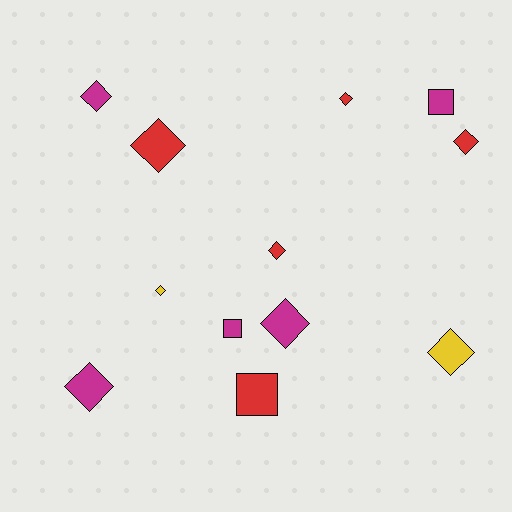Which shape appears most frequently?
Diamond, with 9 objects.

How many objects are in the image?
There are 12 objects.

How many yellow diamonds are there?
There are 2 yellow diamonds.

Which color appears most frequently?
Magenta, with 5 objects.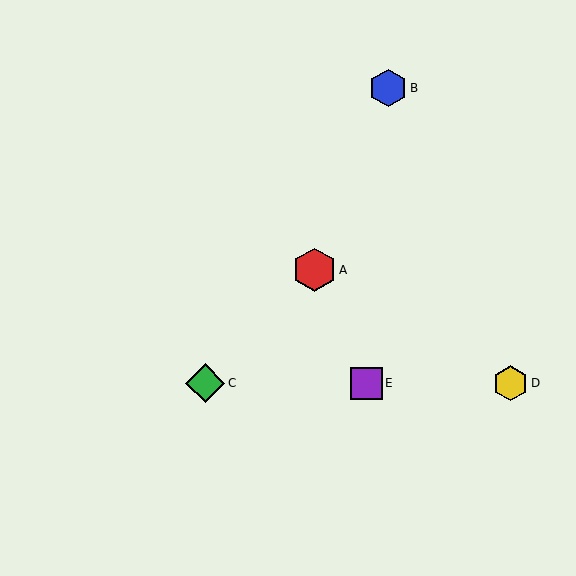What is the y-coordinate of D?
Object D is at y≈383.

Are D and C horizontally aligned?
Yes, both are at y≈383.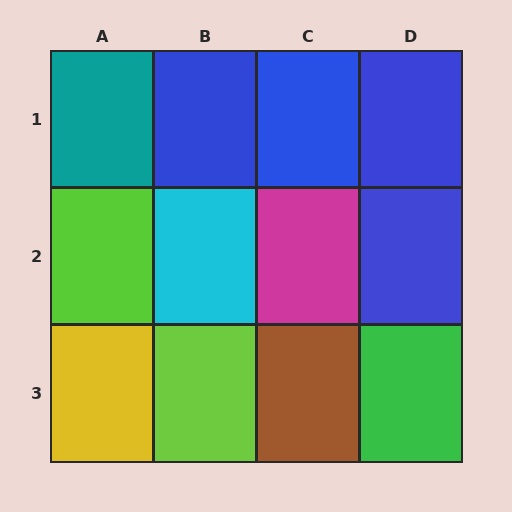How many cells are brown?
1 cell is brown.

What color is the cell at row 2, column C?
Magenta.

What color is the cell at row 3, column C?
Brown.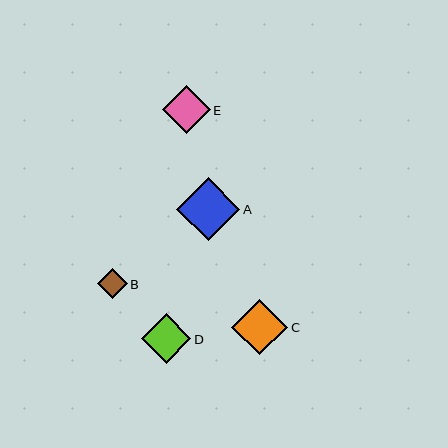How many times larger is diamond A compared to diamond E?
Diamond A is approximately 1.3 times the size of diamond E.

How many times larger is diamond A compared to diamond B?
Diamond A is approximately 2.1 times the size of diamond B.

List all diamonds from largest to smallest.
From largest to smallest: A, C, D, E, B.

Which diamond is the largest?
Diamond A is the largest with a size of approximately 63 pixels.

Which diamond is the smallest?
Diamond B is the smallest with a size of approximately 30 pixels.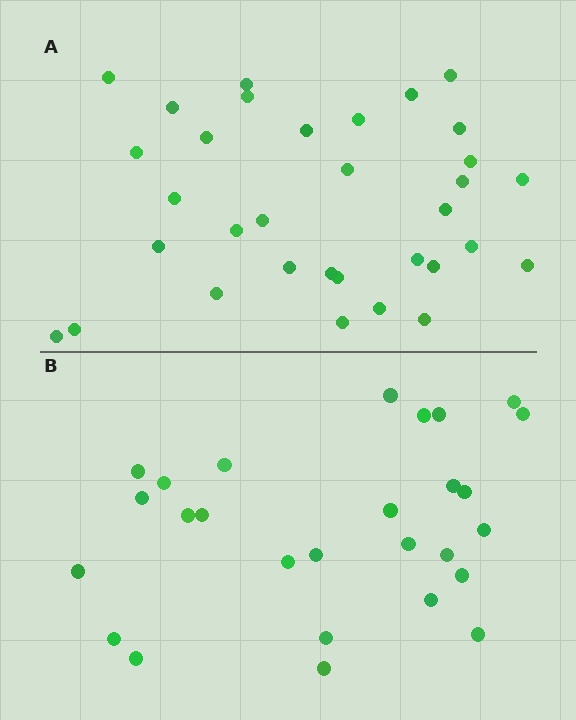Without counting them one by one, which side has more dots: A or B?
Region A (the top region) has more dots.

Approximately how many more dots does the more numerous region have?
Region A has about 6 more dots than region B.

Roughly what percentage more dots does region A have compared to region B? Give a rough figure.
About 20% more.